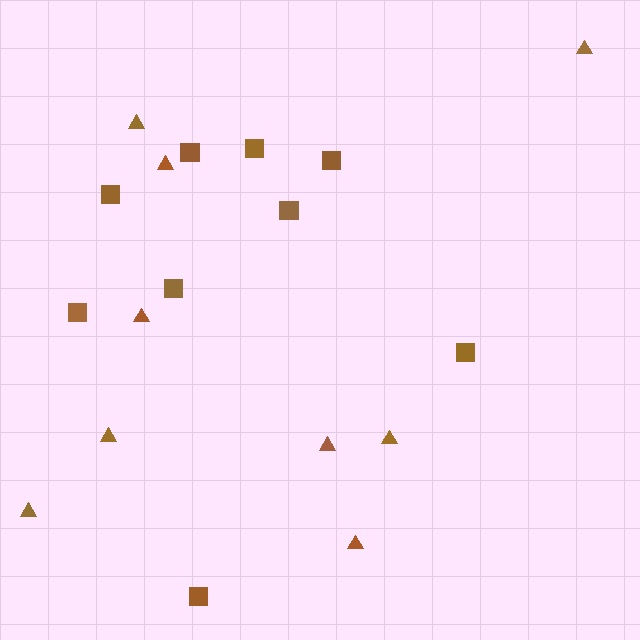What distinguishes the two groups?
There are 2 groups: one group of squares (9) and one group of triangles (9).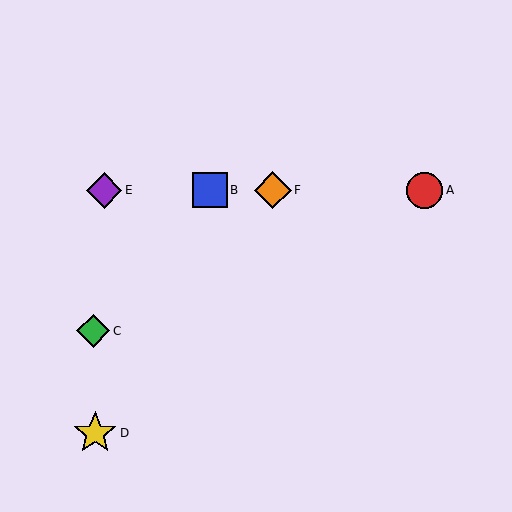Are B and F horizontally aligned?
Yes, both are at y≈190.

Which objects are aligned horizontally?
Objects A, B, E, F are aligned horizontally.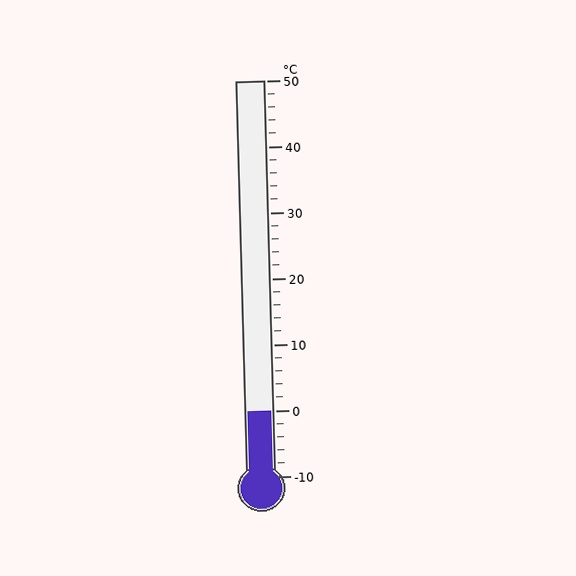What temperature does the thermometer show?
The thermometer shows approximately 0°C.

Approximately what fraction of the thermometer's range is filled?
The thermometer is filled to approximately 15% of its range.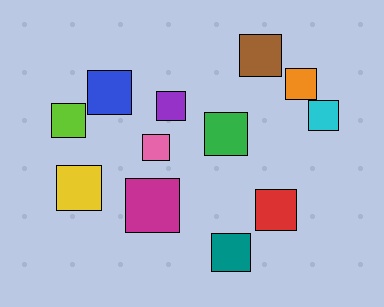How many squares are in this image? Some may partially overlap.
There are 12 squares.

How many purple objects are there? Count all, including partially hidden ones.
There is 1 purple object.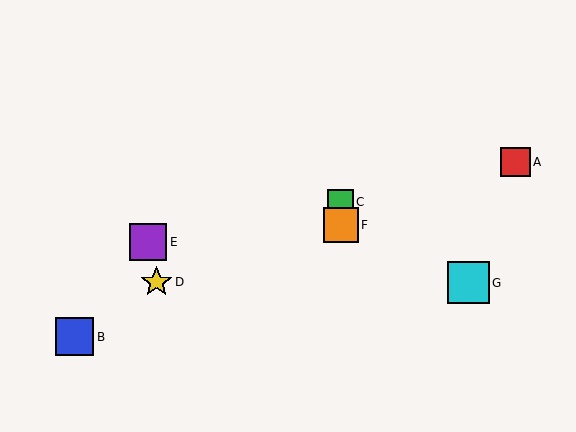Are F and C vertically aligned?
Yes, both are at x≈341.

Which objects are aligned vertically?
Objects C, F are aligned vertically.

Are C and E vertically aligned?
No, C is at x≈341 and E is at x≈148.